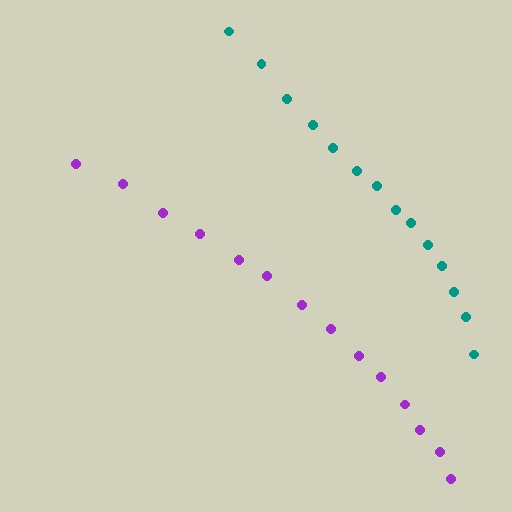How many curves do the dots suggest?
There are 2 distinct paths.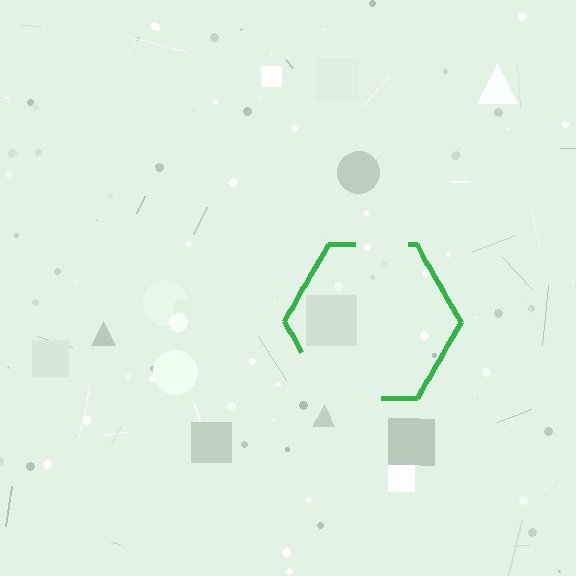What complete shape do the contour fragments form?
The contour fragments form a hexagon.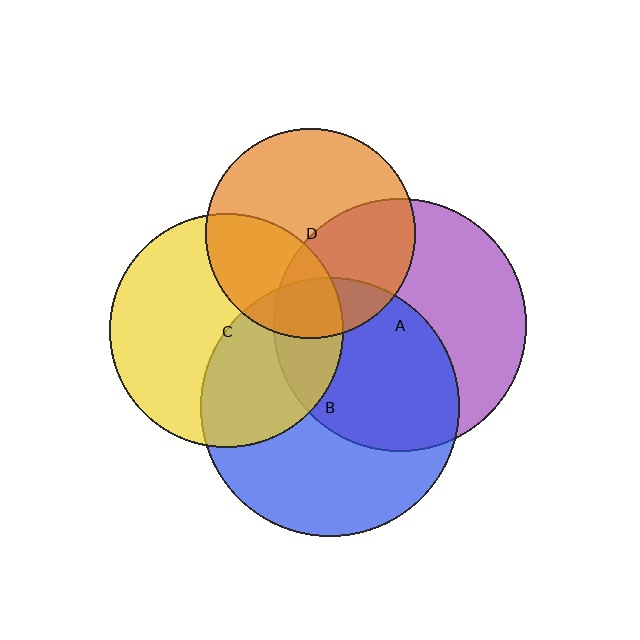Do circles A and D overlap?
Yes.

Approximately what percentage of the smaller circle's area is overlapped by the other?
Approximately 40%.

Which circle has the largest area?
Circle B (blue).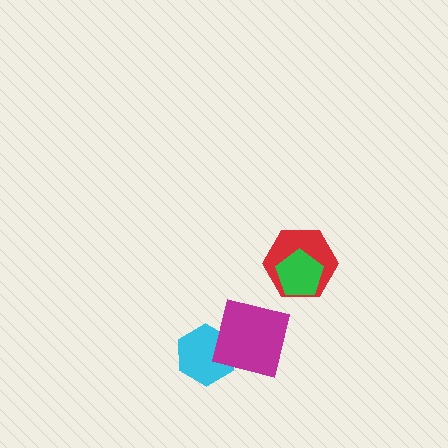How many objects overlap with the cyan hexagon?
1 object overlaps with the cyan hexagon.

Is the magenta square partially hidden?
No, no other shape covers it.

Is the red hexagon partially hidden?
Yes, it is partially covered by another shape.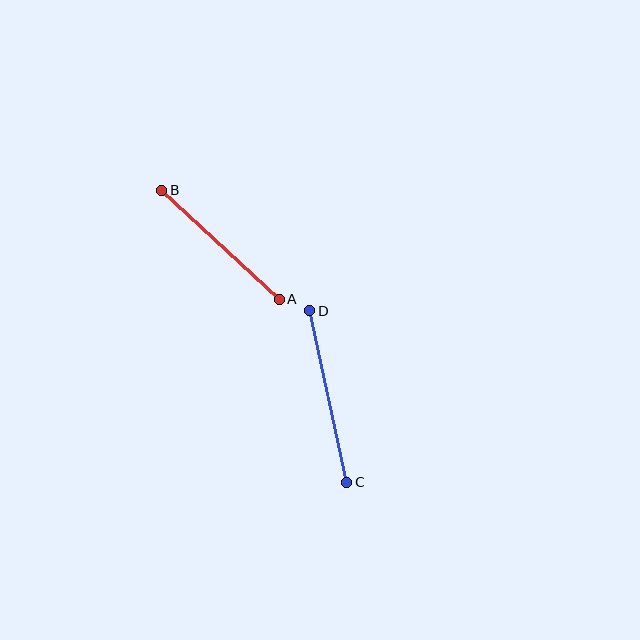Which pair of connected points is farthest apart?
Points C and D are farthest apart.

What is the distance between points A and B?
The distance is approximately 160 pixels.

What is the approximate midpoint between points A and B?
The midpoint is at approximately (221, 245) pixels.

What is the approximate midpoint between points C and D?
The midpoint is at approximately (328, 396) pixels.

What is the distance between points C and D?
The distance is approximately 175 pixels.